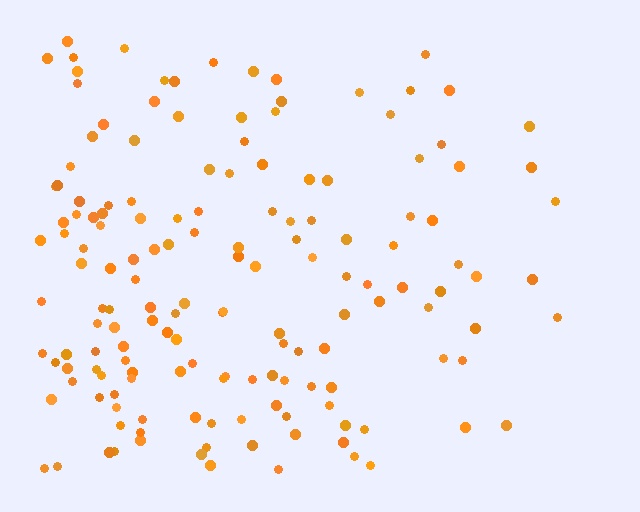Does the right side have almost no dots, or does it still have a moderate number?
Still a moderate number, just noticeably fewer than the left.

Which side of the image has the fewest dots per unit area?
The right.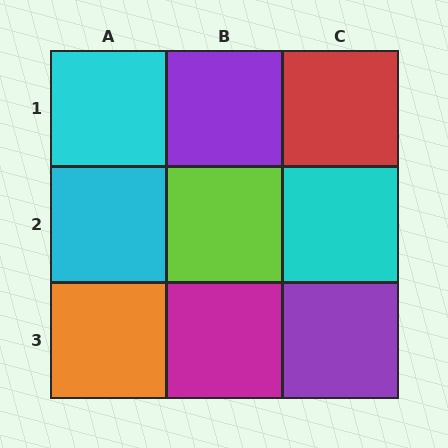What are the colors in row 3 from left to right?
Orange, magenta, purple.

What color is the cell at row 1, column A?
Cyan.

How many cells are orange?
1 cell is orange.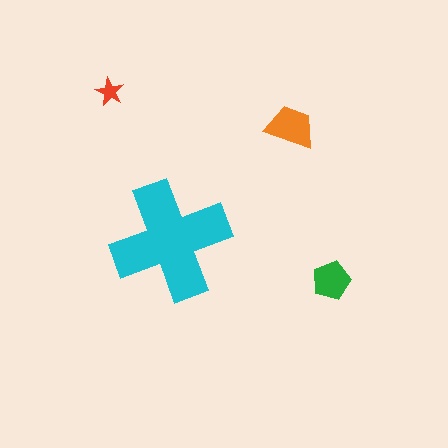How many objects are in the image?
There are 4 objects in the image.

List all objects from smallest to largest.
The red star, the green pentagon, the orange trapezoid, the cyan cross.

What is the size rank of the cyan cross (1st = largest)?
1st.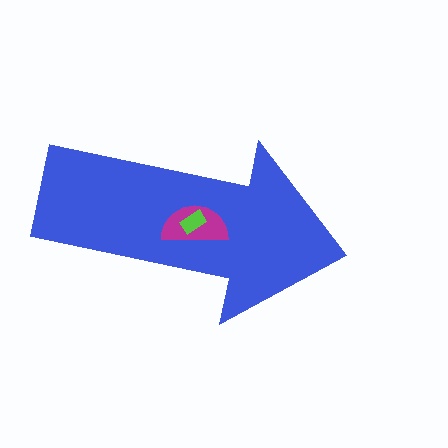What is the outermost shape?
The blue arrow.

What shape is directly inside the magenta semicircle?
The lime rectangle.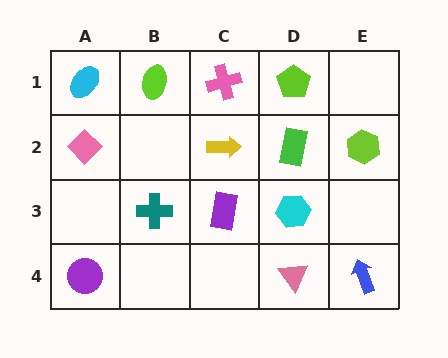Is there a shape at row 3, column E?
No, that cell is empty.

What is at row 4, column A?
A purple circle.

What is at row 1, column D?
A lime pentagon.